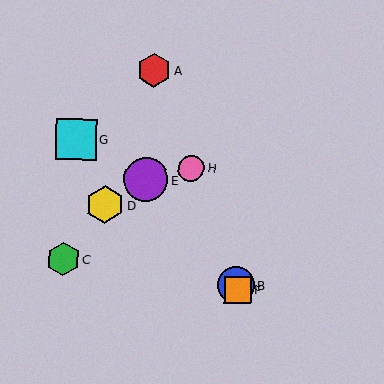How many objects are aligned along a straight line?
4 objects (A, B, F, H) are aligned along a straight line.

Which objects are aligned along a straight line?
Objects A, B, F, H are aligned along a straight line.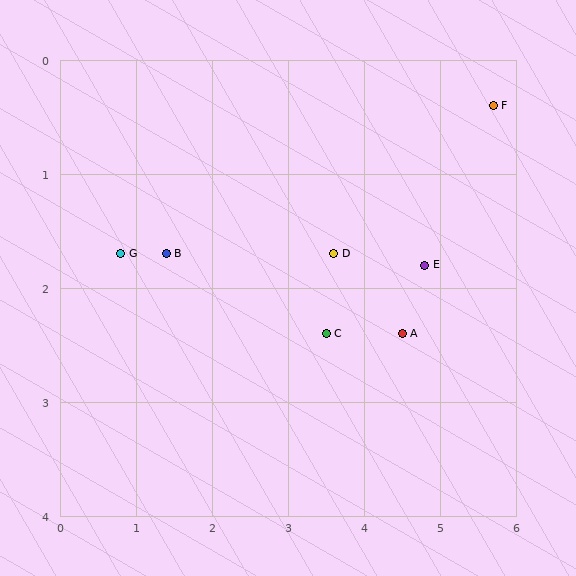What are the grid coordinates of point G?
Point G is at approximately (0.8, 1.7).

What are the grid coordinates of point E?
Point E is at approximately (4.8, 1.8).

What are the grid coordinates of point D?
Point D is at approximately (3.6, 1.7).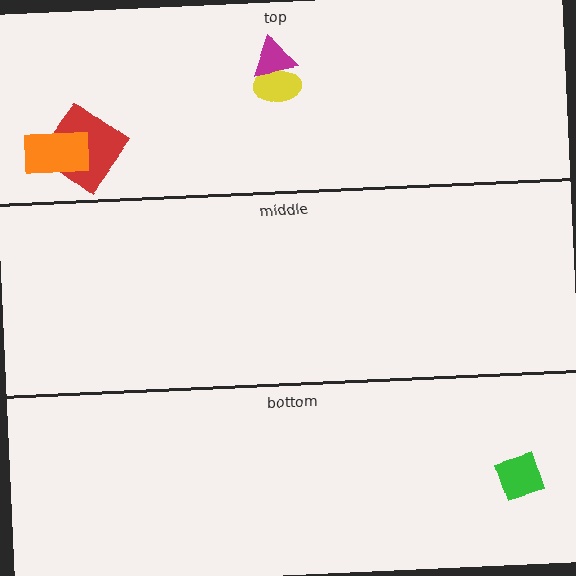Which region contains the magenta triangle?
The top region.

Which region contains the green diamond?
The bottom region.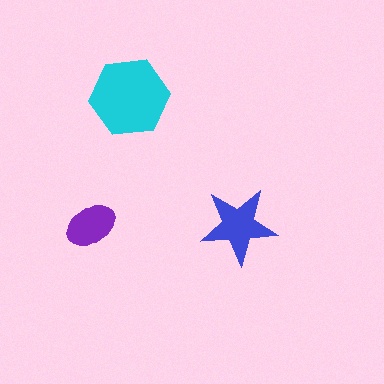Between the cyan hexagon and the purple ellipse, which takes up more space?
The cyan hexagon.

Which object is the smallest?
The purple ellipse.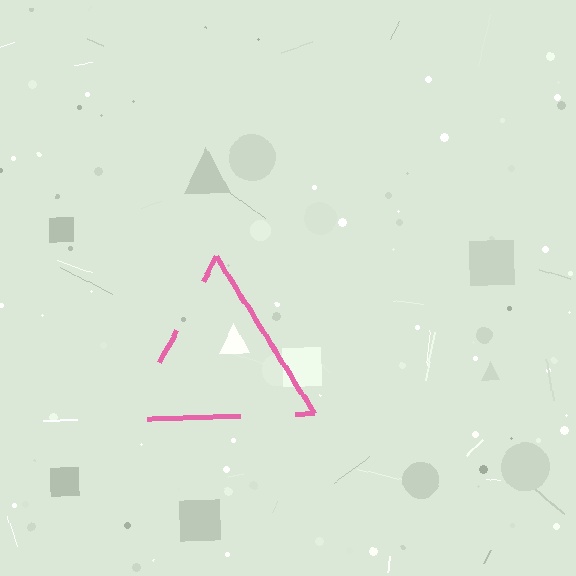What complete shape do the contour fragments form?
The contour fragments form a triangle.